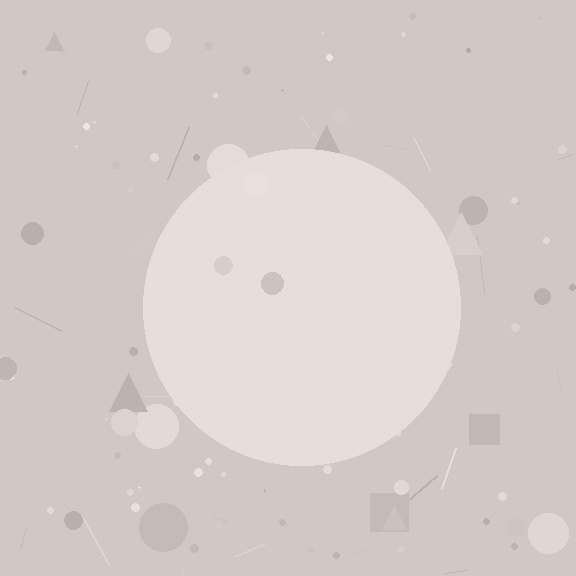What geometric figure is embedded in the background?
A circle is embedded in the background.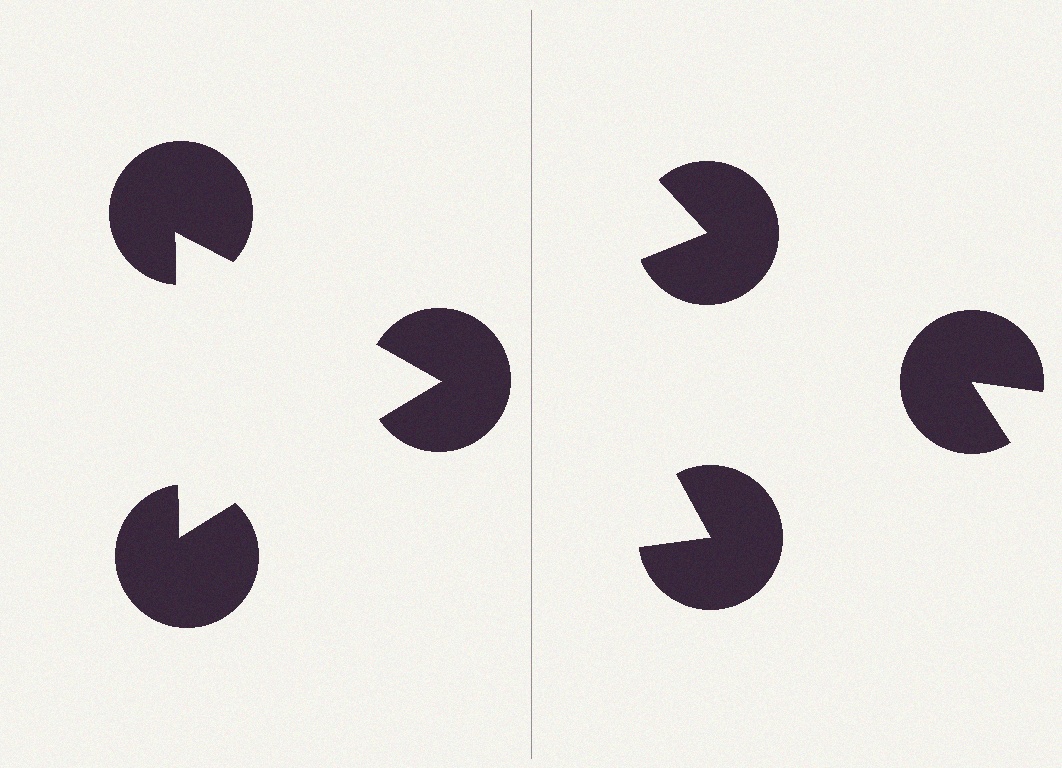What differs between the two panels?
The pac-man discs are positioned identically on both sides; only the wedge orientations differ. On the left they align to a triangle; on the right they are misaligned.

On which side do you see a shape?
An illusory triangle appears on the left side. On the right side the wedge cuts are rotated, so no coherent shape forms.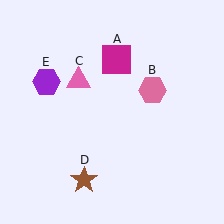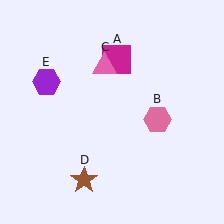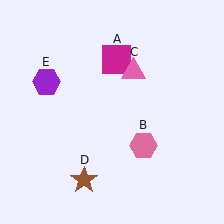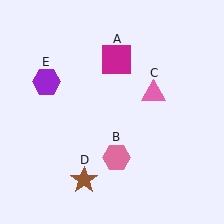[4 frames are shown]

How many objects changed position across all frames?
2 objects changed position: pink hexagon (object B), pink triangle (object C).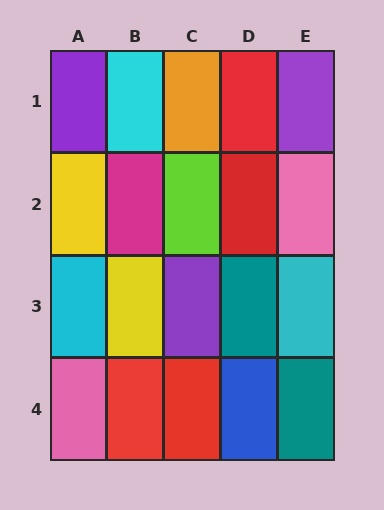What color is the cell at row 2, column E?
Pink.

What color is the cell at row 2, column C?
Lime.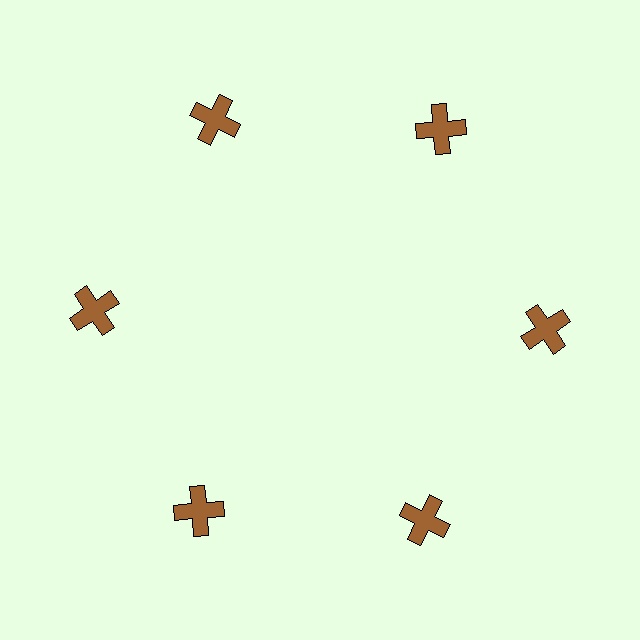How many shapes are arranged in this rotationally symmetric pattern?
There are 6 shapes, arranged in 6 groups of 1.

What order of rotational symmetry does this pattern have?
This pattern has 6-fold rotational symmetry.